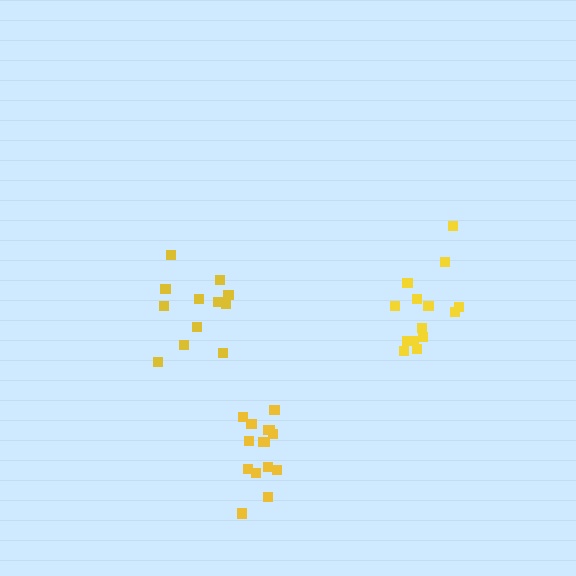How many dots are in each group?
Group 1: 12 dots, Group 2: 14 dots, Group 3: 15 dots (41 total).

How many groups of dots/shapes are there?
There are 3 groups.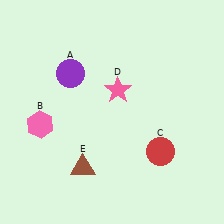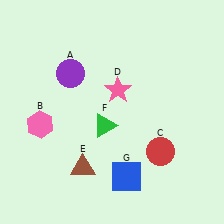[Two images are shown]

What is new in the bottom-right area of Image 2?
A blue square (G) was added in the bottom-right area of Image 2.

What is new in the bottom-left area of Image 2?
A green triangle (F) was added in the bottom-left area of Image 2.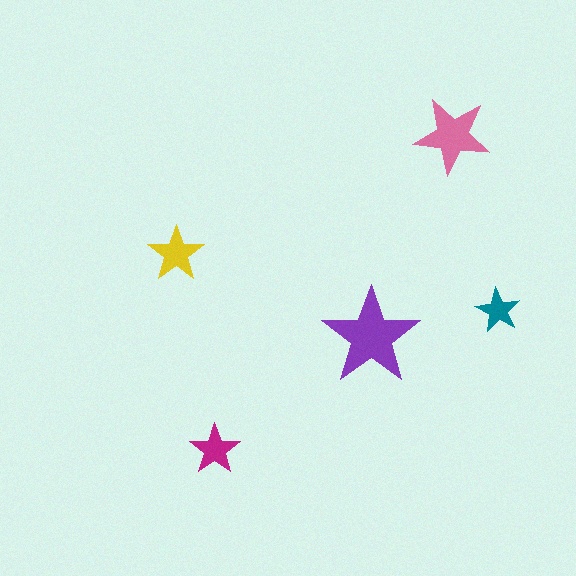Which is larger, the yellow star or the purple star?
The purple one.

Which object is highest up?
The pink star is topmost.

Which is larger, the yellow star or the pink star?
The pink one.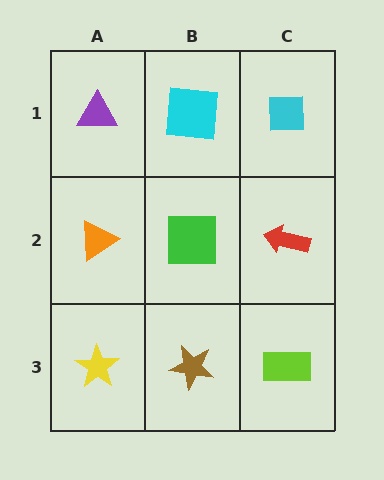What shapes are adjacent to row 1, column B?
A green square (row 2, column B), a purple triangle (row 1, column A), a cyan square (row 1, column C).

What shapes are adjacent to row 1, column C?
A red arrow (row 2, column C), a cyan square (row 1, column B).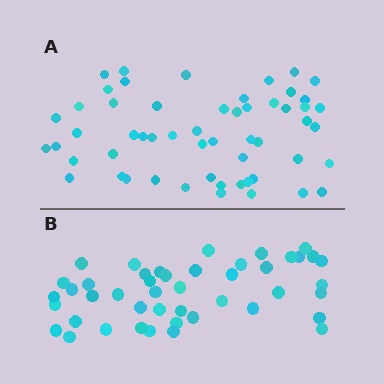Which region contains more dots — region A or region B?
Region A (the top region) has more dots.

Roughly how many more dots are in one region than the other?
Region A has roughly 10 or so more dots than region B.